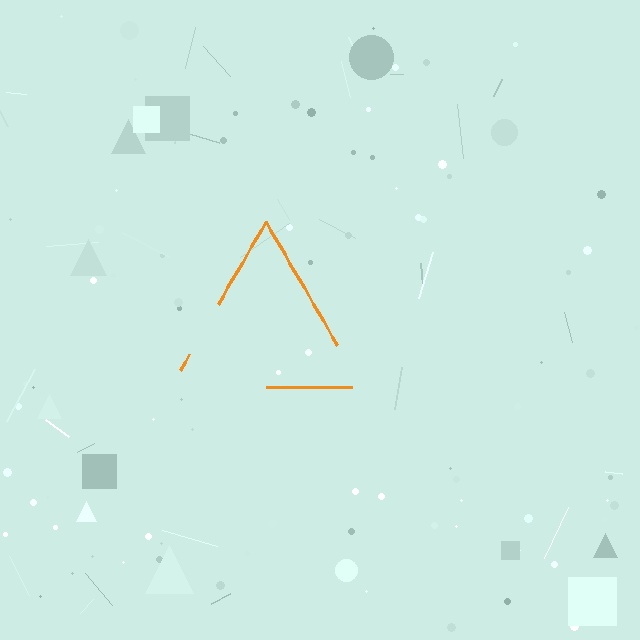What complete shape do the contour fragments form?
The contour fragments form a triangle.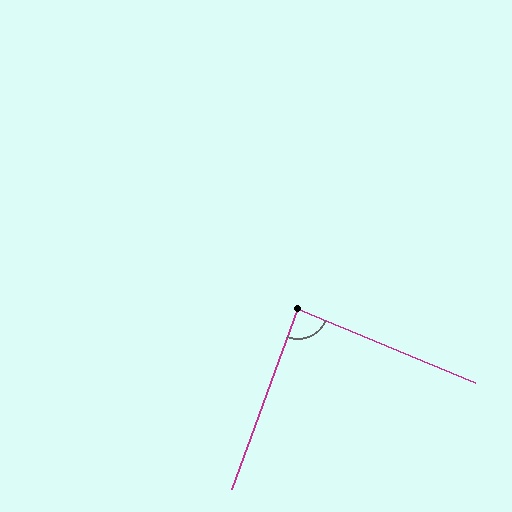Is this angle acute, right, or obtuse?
It is approximately a right angle.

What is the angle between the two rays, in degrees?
Approximately 88 degrees.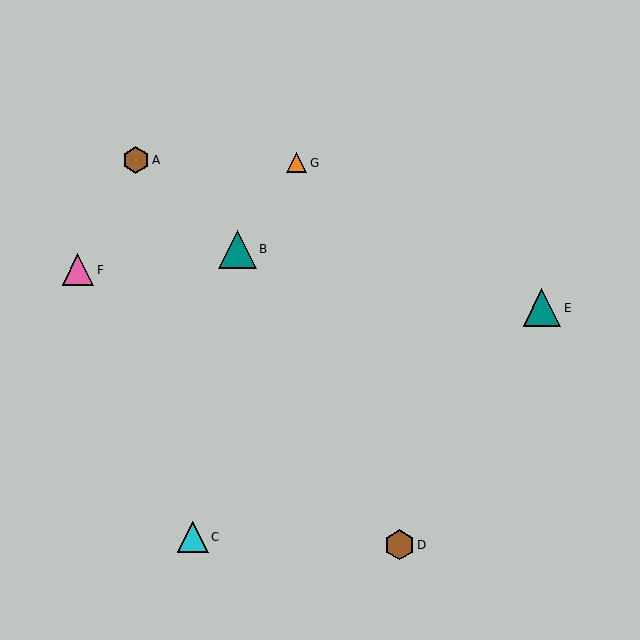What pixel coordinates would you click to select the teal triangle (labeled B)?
Click at (237, 249) to select the teal triangle B.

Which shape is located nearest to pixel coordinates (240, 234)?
The teal triangle (labeled B) at (237, 249) is nearest to that location.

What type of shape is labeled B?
Shape B is a teal triangle.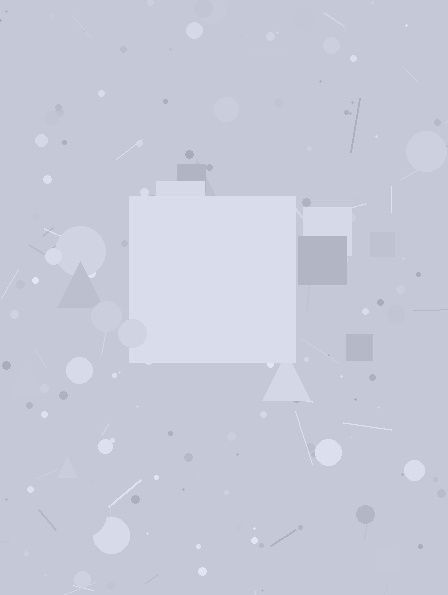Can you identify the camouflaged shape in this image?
The camouflaged shape is a square.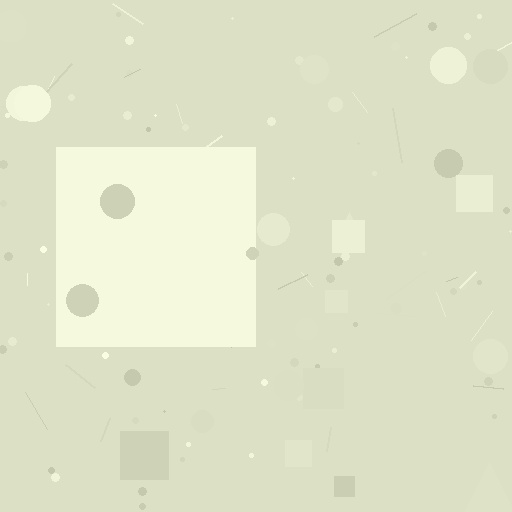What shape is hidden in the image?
A square is hidden in the image.